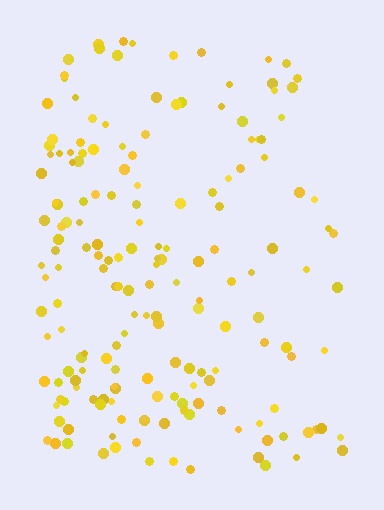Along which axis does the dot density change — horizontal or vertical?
Horizontal.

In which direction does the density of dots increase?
From right to left, with the left side densest.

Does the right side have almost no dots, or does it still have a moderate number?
Still a moderate number, just noticeably fewer than the left.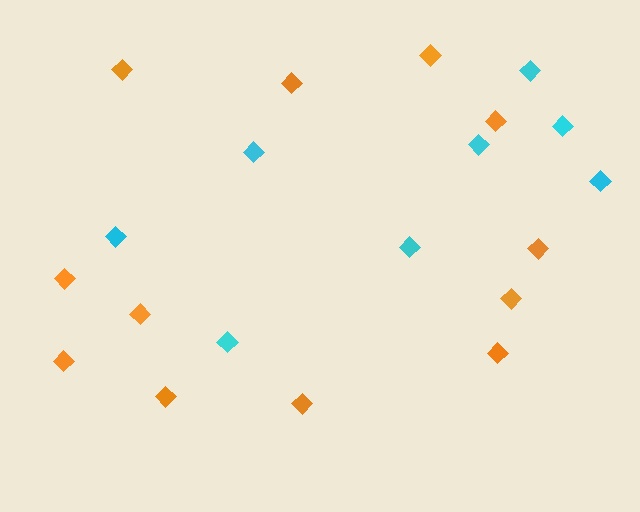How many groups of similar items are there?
There are 2 groups: one group of cyan diamonds (8) and one group of orange diamonds (12).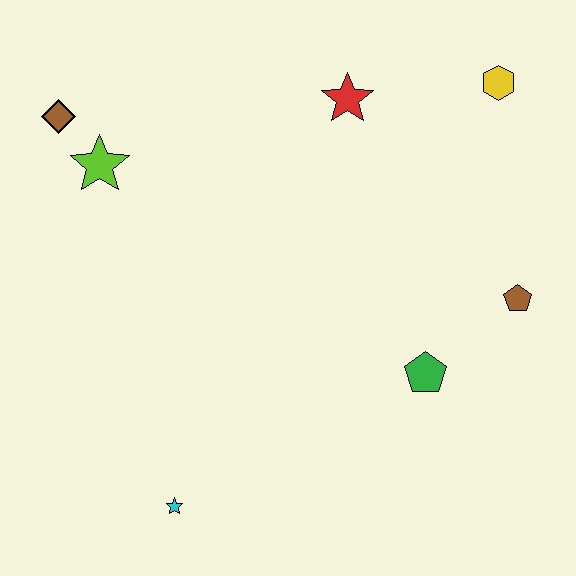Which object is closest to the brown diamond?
The lime star is closest to the brown diamond.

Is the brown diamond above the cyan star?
Yes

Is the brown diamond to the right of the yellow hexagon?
No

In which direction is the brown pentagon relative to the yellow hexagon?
The brown pentagon is below the yellow hexagon.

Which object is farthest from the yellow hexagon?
The cyan star is farthest from the yellow hexagon.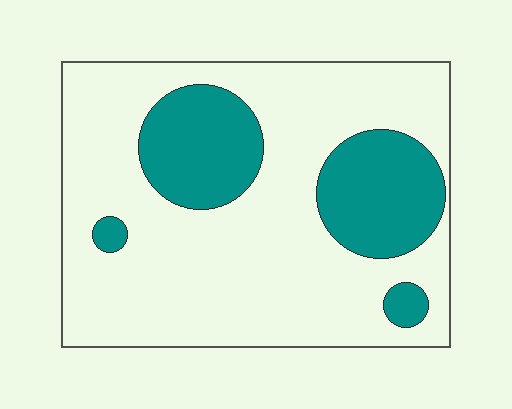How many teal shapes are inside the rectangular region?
4.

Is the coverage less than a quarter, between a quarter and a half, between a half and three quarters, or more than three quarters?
Between a quarter and a half.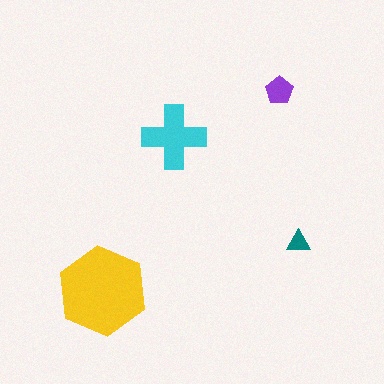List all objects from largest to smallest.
The yellow hexagon, the cyan cross, the purple pentagon, the teal triangle.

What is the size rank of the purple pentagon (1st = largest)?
3rd.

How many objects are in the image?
There are 4 objects in the image.